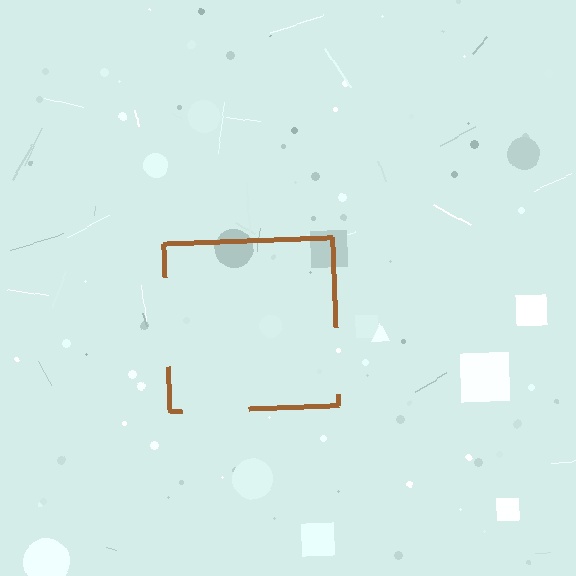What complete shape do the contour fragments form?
The contour fragments form a square.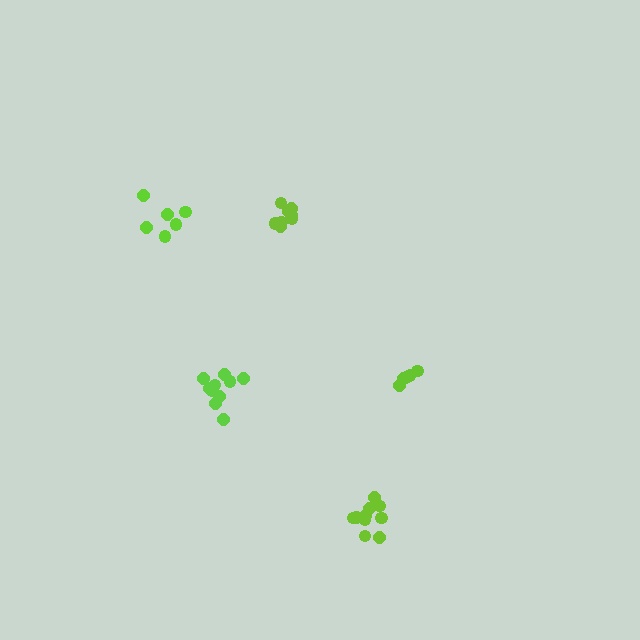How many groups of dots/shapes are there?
There are 5 groups.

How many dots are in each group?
Group 1: 8 dots, Group 2: 10 dots, Group 3: 10 dots, Group 4: 5 dots, Group 5: 6 dots (39 total).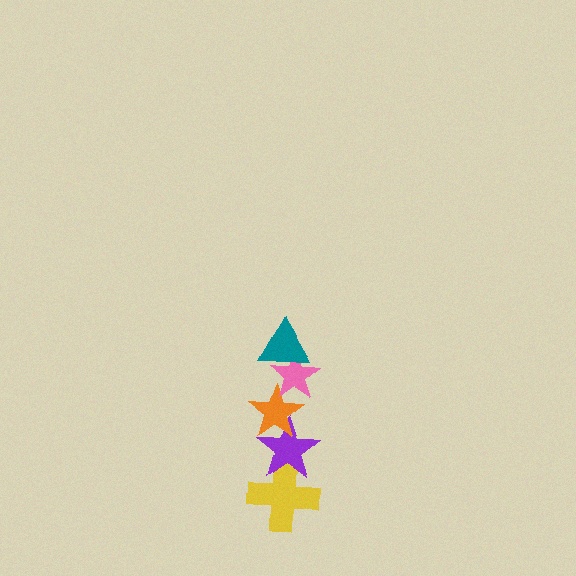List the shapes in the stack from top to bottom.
From top to bottom: the teal triangle, the pink star, the orange star, the purple star, the yellow cross.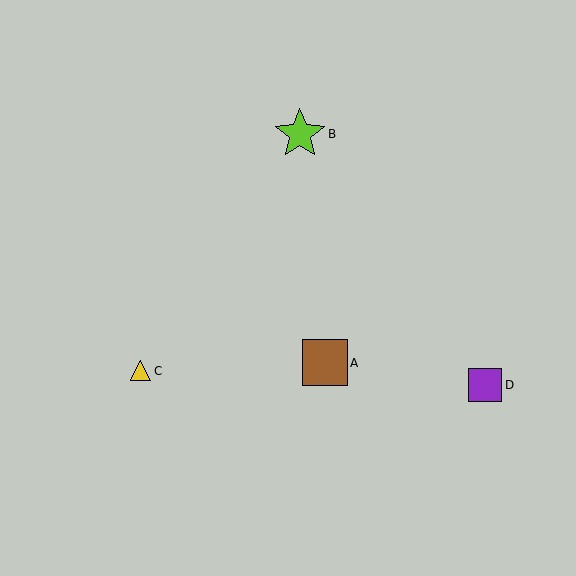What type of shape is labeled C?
Shape C is a yellow triangle.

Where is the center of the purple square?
The center of the purple square is at (485, 385).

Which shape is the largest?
The lime star (labeled B) is the largest.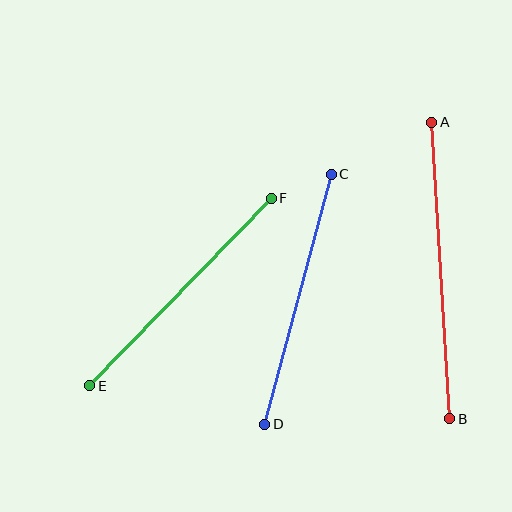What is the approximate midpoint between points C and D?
The midpoint is at approximately (298, 299) pixels.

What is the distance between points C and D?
The distance is approximately 258 pixels.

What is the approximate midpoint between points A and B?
The midpoint is at approximately (441, 271) pixels.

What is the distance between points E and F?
The distance is approximately 261 pixels.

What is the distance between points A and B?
The distance is approximately 297 pixels.